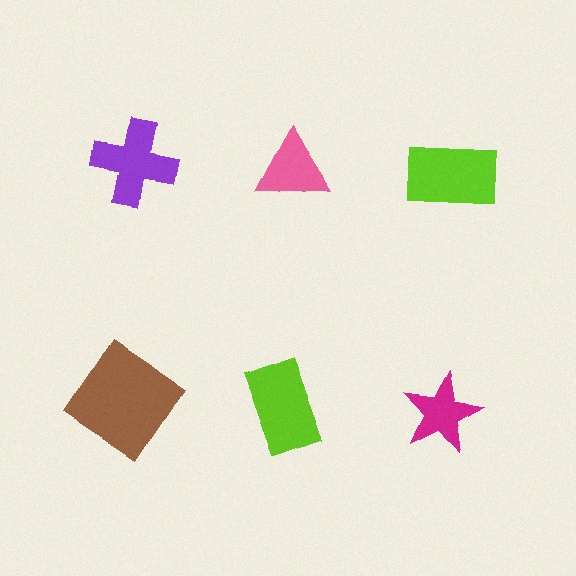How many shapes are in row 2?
3 shapes.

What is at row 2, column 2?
A lime rectangle.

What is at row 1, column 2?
A pink triangle.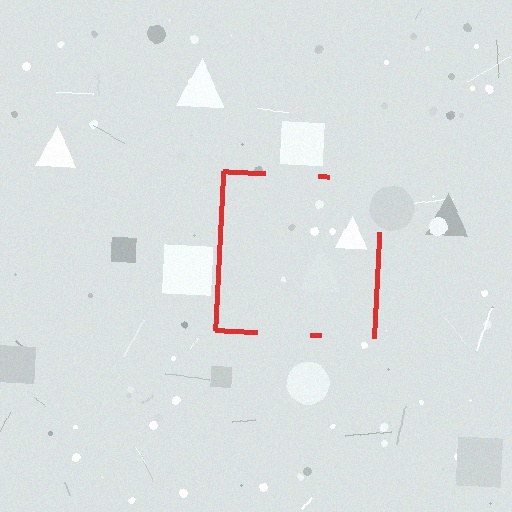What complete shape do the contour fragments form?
The contour fragments form a square.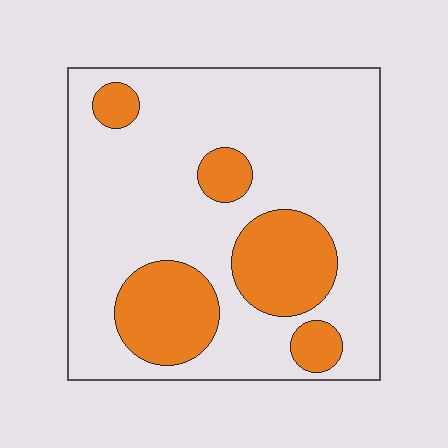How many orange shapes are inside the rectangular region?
5.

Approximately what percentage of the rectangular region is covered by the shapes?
Approximately 25%.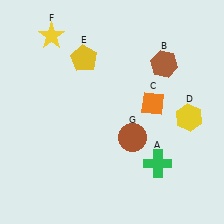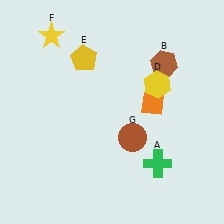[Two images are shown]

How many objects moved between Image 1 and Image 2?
1 object moved between the two images.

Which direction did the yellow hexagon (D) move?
The yellow hexagon (D) moved up.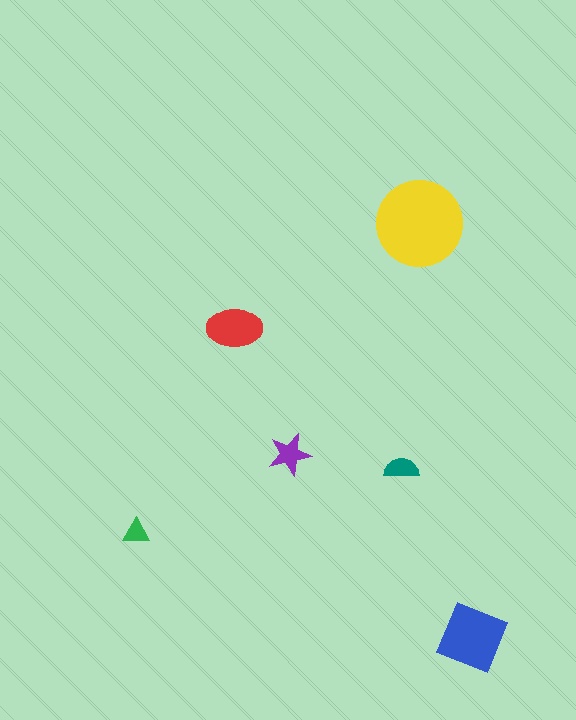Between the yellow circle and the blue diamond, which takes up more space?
The yellow circle.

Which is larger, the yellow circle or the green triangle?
The yellow circle.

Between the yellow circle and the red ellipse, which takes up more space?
The yellow circle.